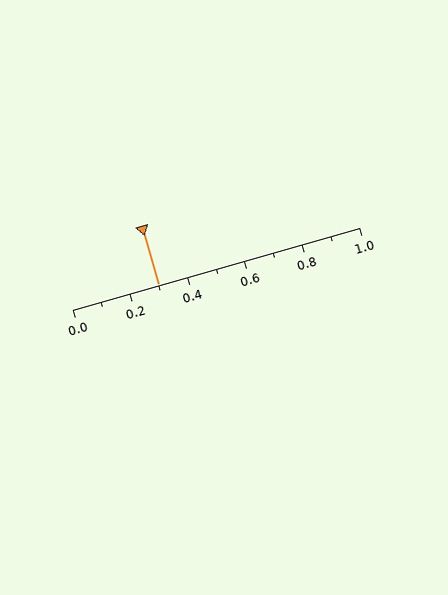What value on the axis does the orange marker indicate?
The marker indicates approximately 0.3.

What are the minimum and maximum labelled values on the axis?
The axis runs from 0.0 to 1.0.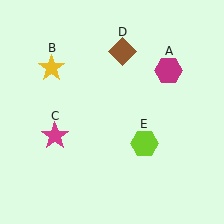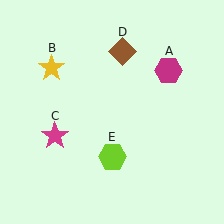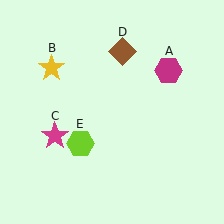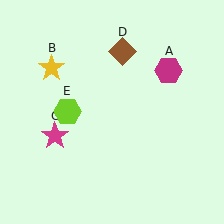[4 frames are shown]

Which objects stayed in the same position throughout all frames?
Magenta hexagon (object A) and yellow star (object B) and magenta star (object C) and brown diamond (object D) remained stationary.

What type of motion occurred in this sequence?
The lime hexagon (object E) rotated clockwise around the center of the scene.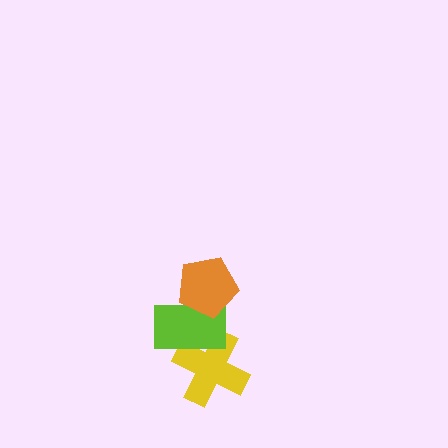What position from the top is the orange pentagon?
The orange pentagon is 1st from the top.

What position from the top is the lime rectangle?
The lime rectangle is 2nd from the top.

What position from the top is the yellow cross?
The yellow cross is 3rd from the top.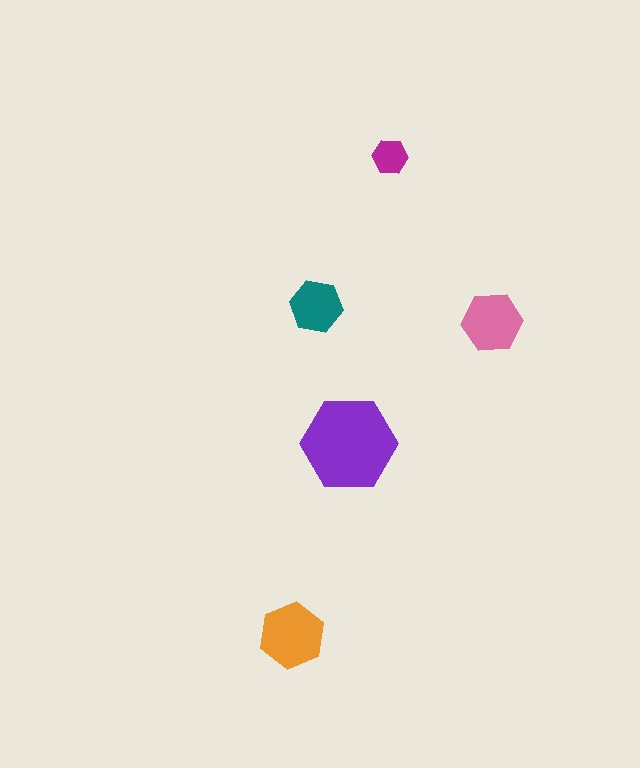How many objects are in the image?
There are 5 objects in the image.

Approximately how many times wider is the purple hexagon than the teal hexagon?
About 2 times wider.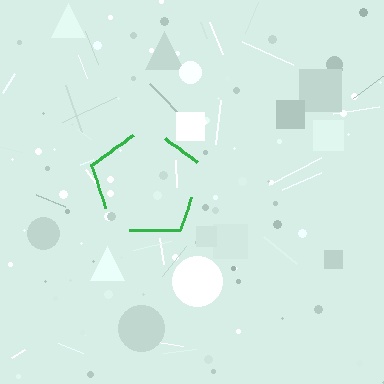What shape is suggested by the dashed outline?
The dashed outline suggests a pentagon.